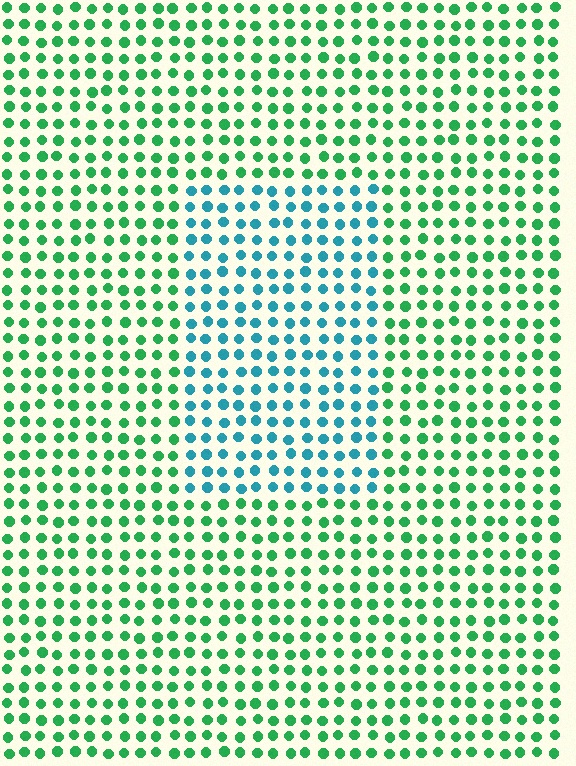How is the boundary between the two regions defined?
The boundary is defined purely by a slight shift in hue (about 48 degrees). Spacing, size, and orientation are identical on both sides.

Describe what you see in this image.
The image is filled with small green elements in a uniform arrangement. A rectangle-shaped region is visible where the elements are tinted to a slightly different hue, forming a subtle color boundary.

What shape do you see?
I see a rectangle.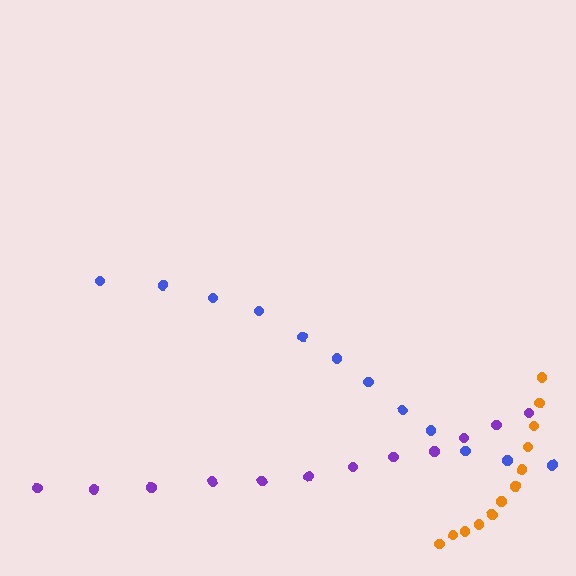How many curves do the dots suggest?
There are 3 distinct paths.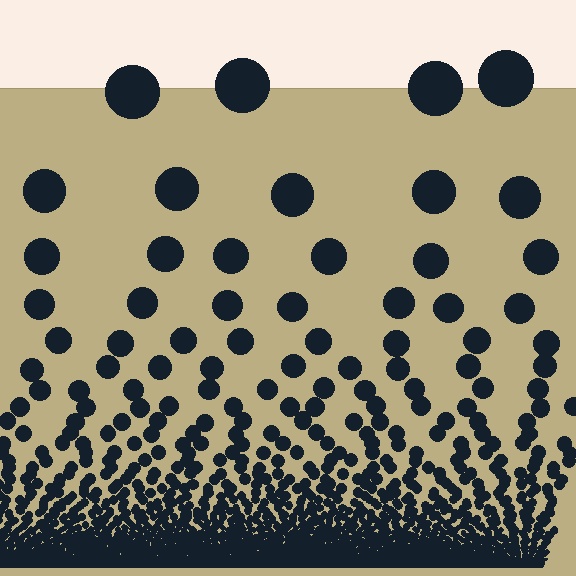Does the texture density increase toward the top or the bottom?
Density increases toward the bottom.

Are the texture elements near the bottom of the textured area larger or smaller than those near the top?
Smaller. The gradient is inverted — elements near the bottom are smaller and denser.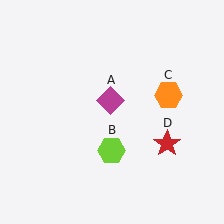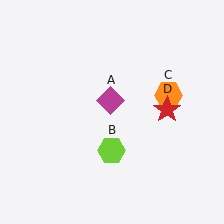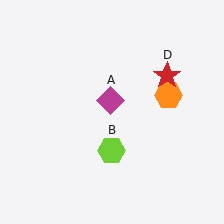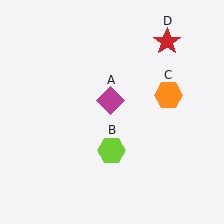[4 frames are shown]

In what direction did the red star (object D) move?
The red star (object D) moved up.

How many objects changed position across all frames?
1 object changed position: red star (object D).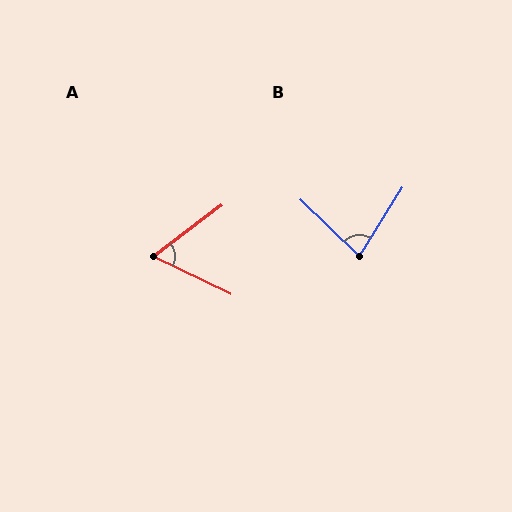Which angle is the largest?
B, at approximately 78 degrees.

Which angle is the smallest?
A, at approximately 63 degrees.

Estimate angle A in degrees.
Approximately 63 degrees.